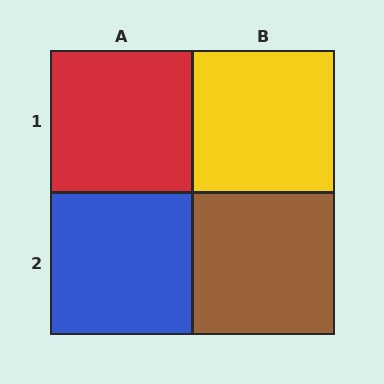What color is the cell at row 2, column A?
Blue.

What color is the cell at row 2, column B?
Brown.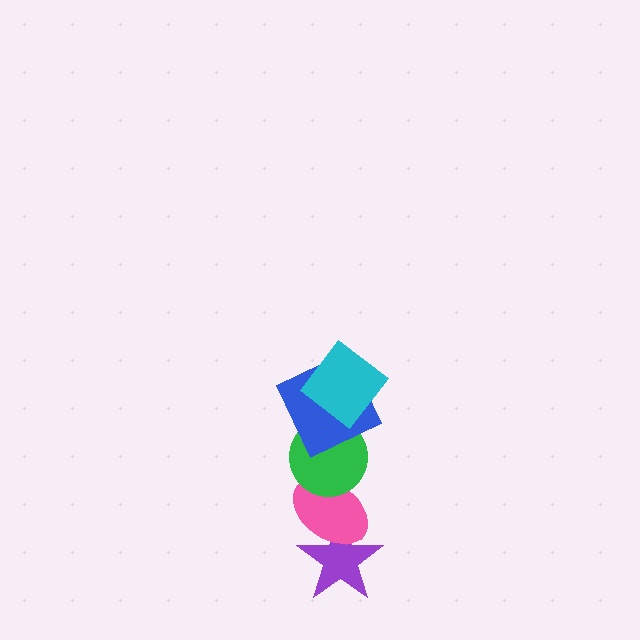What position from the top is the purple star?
The purple star is 5th from the top.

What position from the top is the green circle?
The green circle is 3rd from the top.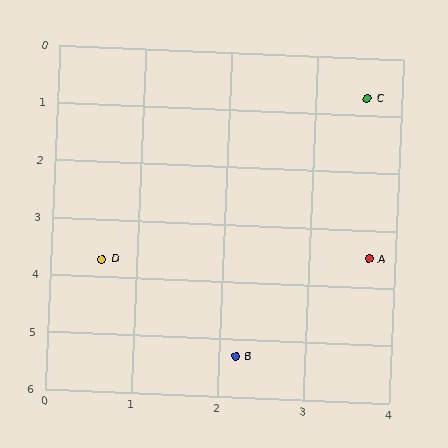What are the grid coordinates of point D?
Point D is at approximately (0.6, 3.7).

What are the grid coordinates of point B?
Point B is at approximately (2.2, 5.3).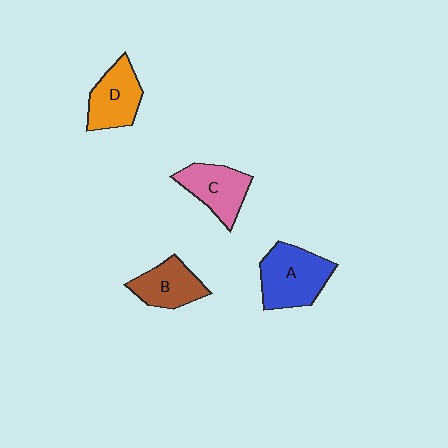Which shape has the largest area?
Shape A (blue).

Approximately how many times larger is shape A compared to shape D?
Approximately 1.3 times.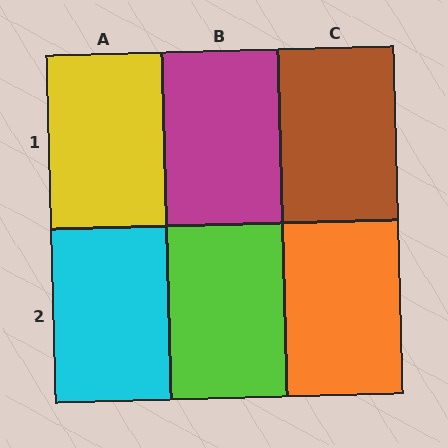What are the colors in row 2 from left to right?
Cyan, lime, orange.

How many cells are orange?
1 cell is orange.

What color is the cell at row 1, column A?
Yellow.